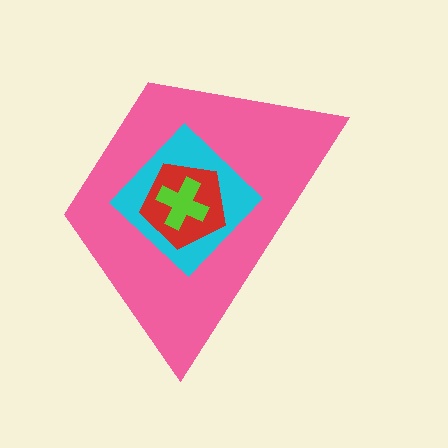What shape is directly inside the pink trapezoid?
The cyan diamond.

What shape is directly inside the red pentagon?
The lime cross.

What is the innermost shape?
The lime cross.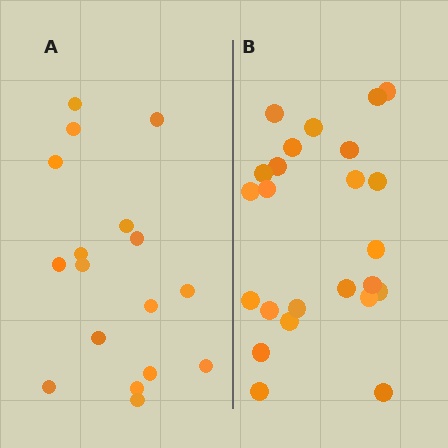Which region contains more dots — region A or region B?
Region B (the right region) has more dots.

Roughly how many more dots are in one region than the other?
Region B has roughly 8 or so more dots than region A.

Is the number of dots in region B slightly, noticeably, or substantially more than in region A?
Region B has noticeably more, but not dramatically so. The ratio is roughly 1.4 to 1.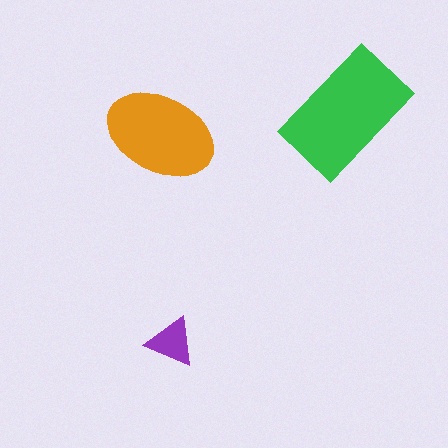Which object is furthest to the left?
The orange ellipse is leftmost.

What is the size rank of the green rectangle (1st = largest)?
1st.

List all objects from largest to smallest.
The green rectangle, the orange ellipse, the purple triangle.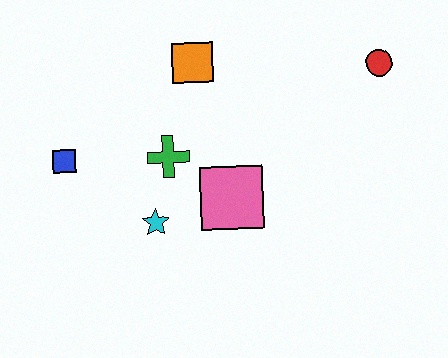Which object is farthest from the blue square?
The red circle is farthest from the blue square.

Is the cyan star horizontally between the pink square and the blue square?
Yes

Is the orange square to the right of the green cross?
Yes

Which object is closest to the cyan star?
The green cross is closest to the cyan star.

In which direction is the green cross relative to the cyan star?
The green cross is above the cyan star.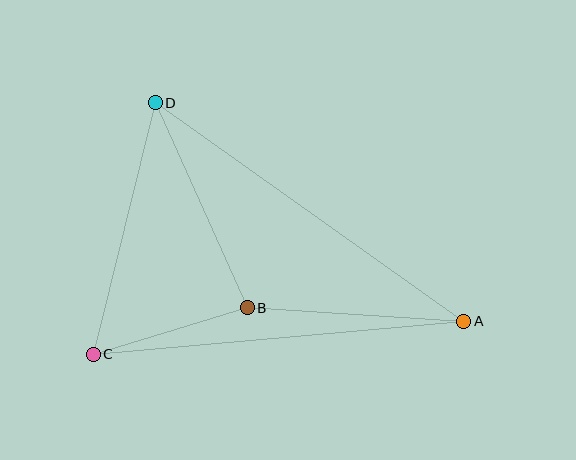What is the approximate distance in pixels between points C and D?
The distance between C and D is approximately 259 pixels.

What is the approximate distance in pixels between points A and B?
The distance between A and B is approximately 217 pixels.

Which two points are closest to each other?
Points B and C are closest to each other.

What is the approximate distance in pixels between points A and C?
The distance between A and C is approximately 372 pixels.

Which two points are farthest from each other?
Points A and D are farthest from each other.